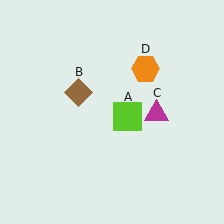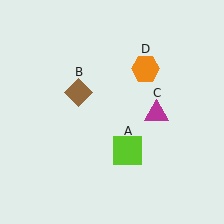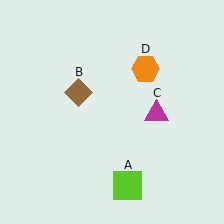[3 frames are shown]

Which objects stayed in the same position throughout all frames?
Brown diamond (object B) and magenta triangle (object C) and orange hexagon (object D) remained stationary.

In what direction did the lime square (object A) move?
The lime square (object A) moved down.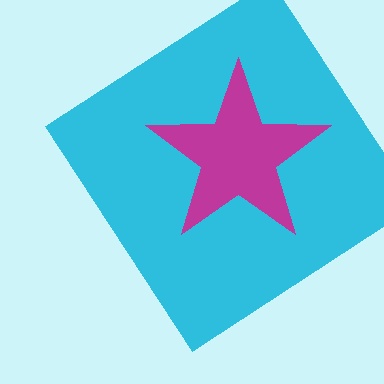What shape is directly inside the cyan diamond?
The magenta star.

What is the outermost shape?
The cyan diamond.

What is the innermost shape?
The magenta star.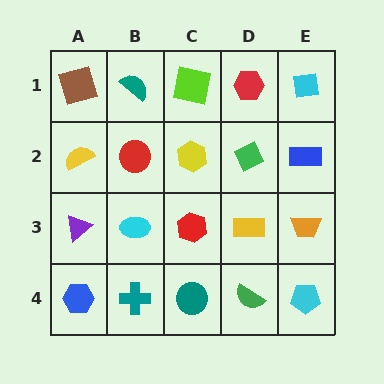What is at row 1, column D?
A red hexagon.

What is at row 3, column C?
A red hexagon.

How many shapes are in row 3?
5 shapes.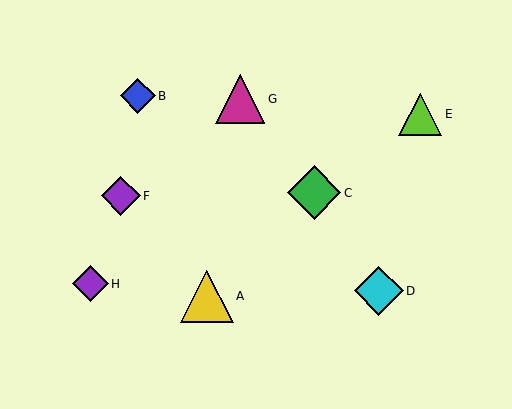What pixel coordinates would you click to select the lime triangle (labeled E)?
Click at (420, 114) to select the lime triangle E.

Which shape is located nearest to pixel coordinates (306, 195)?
The green diamond (labeled C) at (314, 193) is nearest to that location.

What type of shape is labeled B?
Shape B is a blue diamond.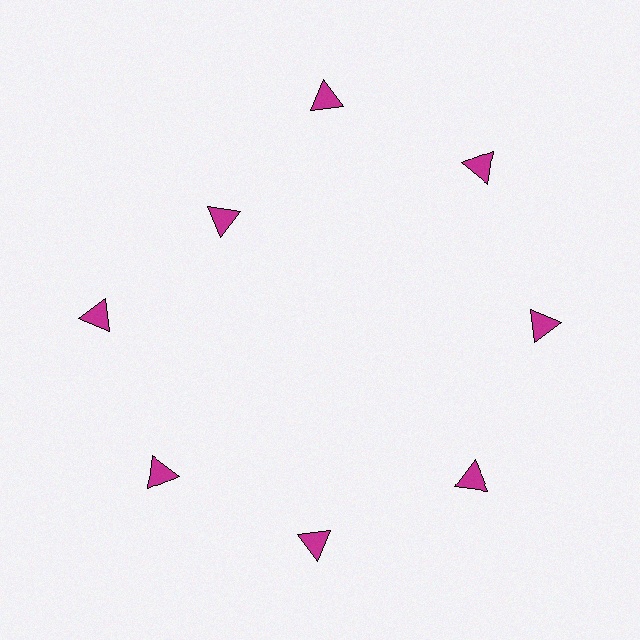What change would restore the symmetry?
The symmetry would be restored by moving it outward, back onto the ring so that all 8 triangles sit at equal angles and equal distance from the center.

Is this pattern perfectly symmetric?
No. The 8 magenta triangles are arranged in a ring, but one element near the 10 o'clock position is pulled inward toward the center, breaking the 8-fold rotational symmetry.